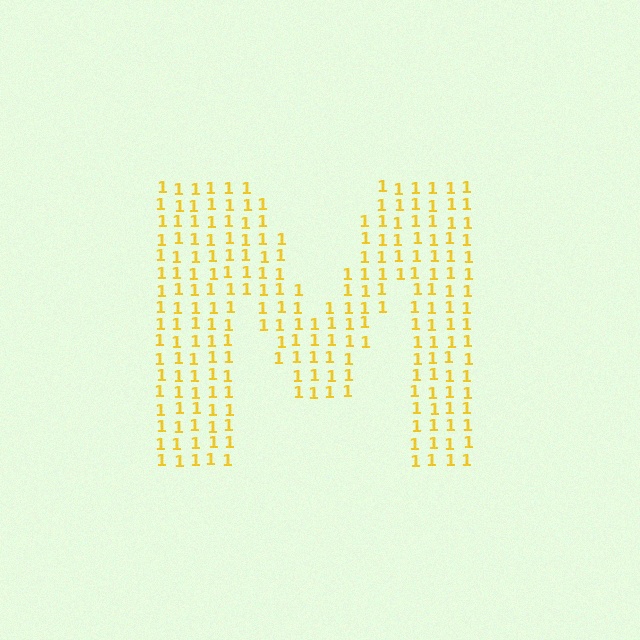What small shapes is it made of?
It is made of small digit 1's.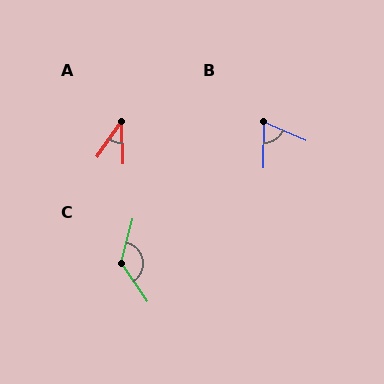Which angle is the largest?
C, at approximately 131 degrees.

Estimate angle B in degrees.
Approximately 66 degrees.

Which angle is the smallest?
A, at approximately 38 degrees.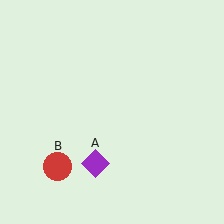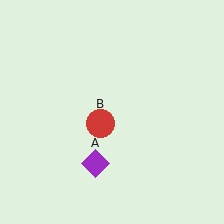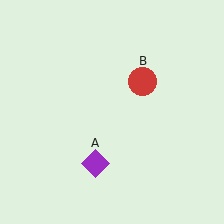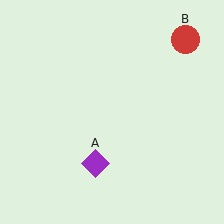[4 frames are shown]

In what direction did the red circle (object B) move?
The red circle (object B) moved up and to the right.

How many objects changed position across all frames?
1 object changed position: red circle (object B).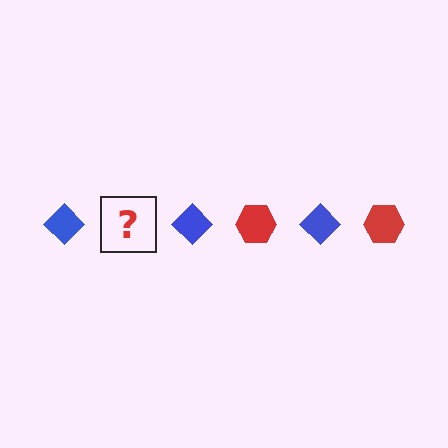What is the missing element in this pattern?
The missing element is a red hexagon.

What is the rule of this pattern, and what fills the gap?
The rule is that the pattern alternates between blue diamond and red hexagon. The gap should be filled with a red hexagon.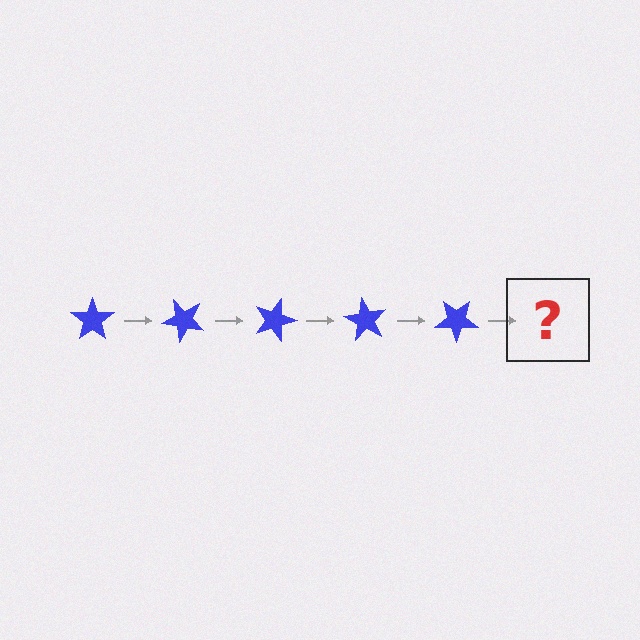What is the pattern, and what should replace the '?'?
The pattern is that the star rotates 45 degrees each step. The '?' should be a blue star rotated 225 degrees.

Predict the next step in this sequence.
The next step is a blue star rotated 225 degrees.